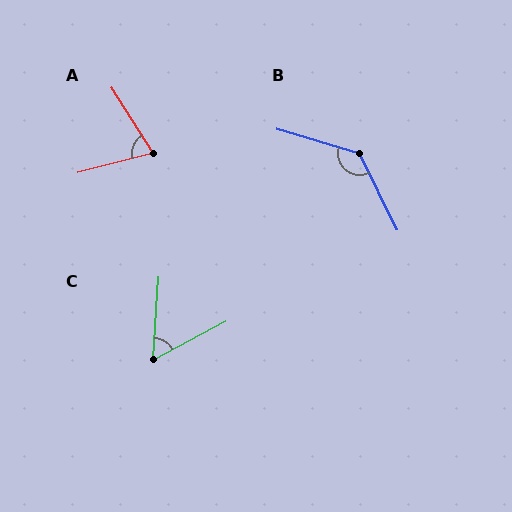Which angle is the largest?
B, at approximately 133 degrees.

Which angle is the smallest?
C, at approximately 58 degrees.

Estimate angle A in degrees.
Approximately 72 degrees.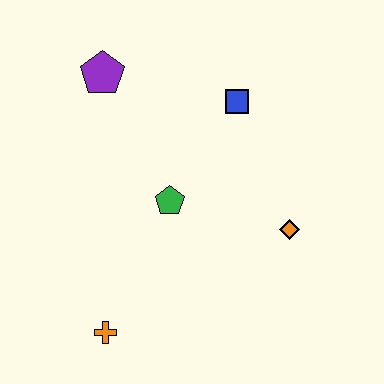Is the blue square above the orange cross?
Yes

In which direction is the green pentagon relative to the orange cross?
The green pentagon is above the orange cross.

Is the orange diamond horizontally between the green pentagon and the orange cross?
No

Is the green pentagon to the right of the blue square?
No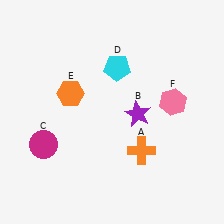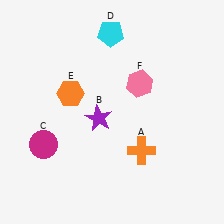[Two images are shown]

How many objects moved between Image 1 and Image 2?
3 objects moved between the two images.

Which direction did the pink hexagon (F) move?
The pink hexagon (F) moved left.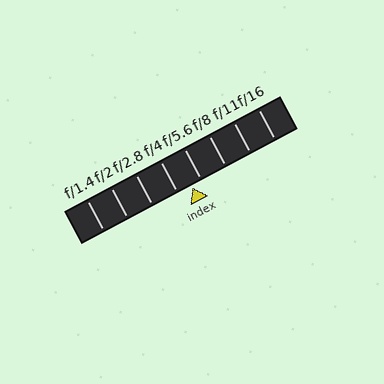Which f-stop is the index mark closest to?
The index mark is closest to f/5.6.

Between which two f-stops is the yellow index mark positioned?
The index mark is between f/4 and f/5.6.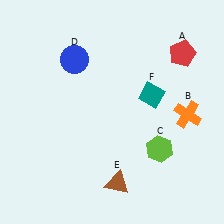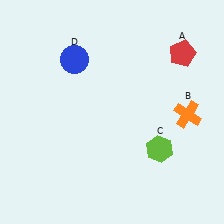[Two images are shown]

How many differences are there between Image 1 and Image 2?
There are 2 differences between the two images.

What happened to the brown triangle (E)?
The brown triangle (E) was removed in Image 2. It was in the bottom-right area of Image 1.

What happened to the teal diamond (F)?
The teal diamond (F) was removed in Image 2. It was in the top-right area of Image 1.